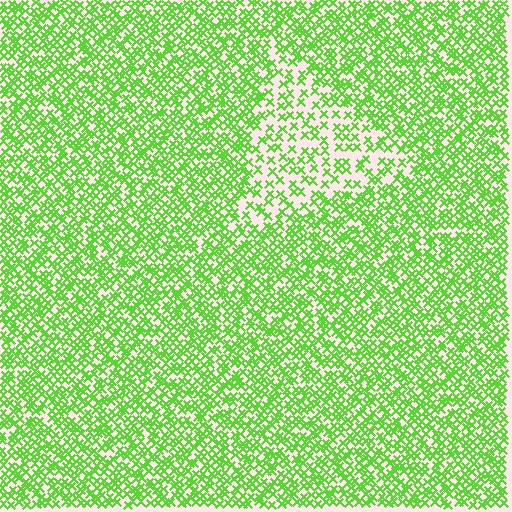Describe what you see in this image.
The image contains small lime elements arranged at two different densities. A triangle-shaped region is visible where the elements are less densely packed than the surrounding area.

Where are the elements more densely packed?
The elements are more densely packed outside the triangle boundary.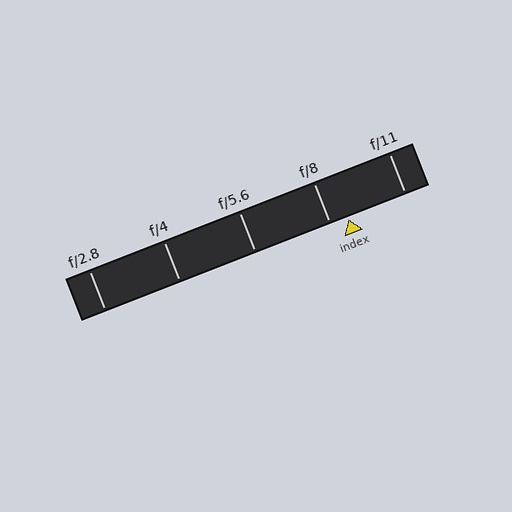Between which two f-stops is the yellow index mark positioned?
The index mark is between f/8 and f/11.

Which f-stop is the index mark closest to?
The index mark is closest to f/8.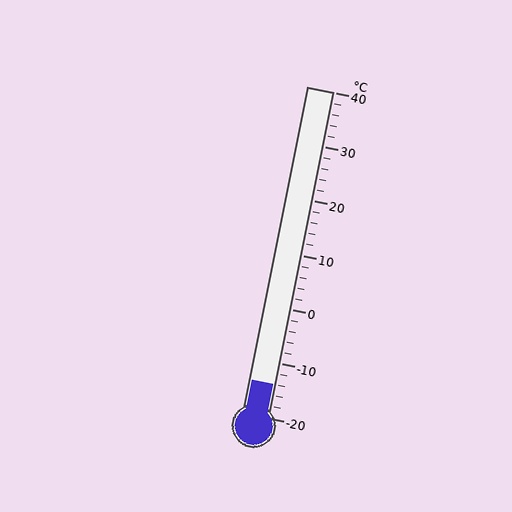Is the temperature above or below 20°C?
The temperature is below 20°C.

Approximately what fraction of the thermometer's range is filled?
The thermometer is filled to approximately 10% of its range.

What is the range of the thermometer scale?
The thermometer scale ranges from -20°C to 40°C.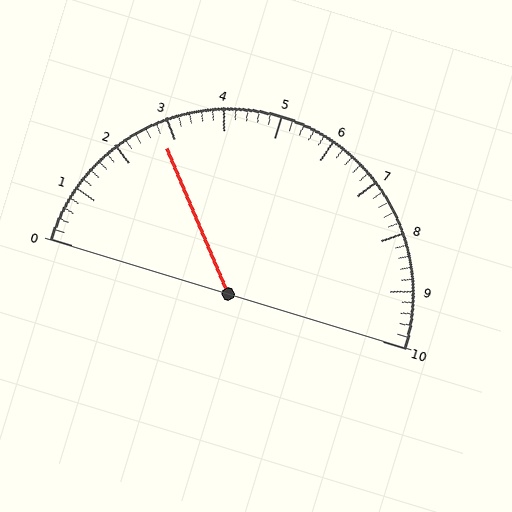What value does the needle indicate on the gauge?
The needle indicates approximately 2.8.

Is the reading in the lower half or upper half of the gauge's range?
The reading is in the lower half of the range (0 to 10).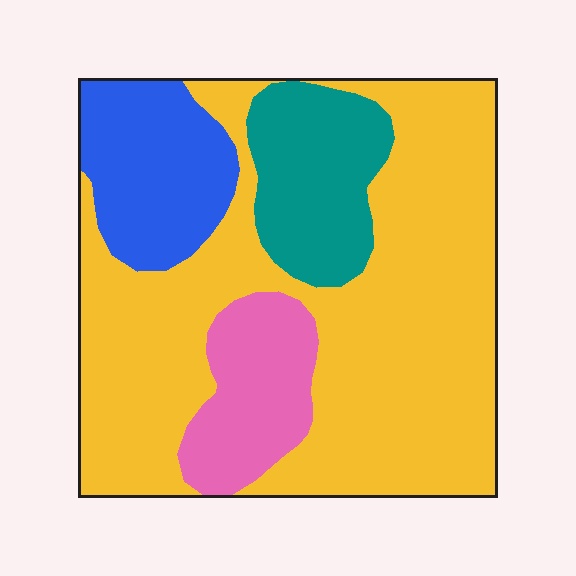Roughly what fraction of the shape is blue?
Blue takes up about one eighth (1/8) of the shape.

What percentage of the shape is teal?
Teal covers 13% of the shape.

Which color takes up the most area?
Yellow, at roughly 60%.